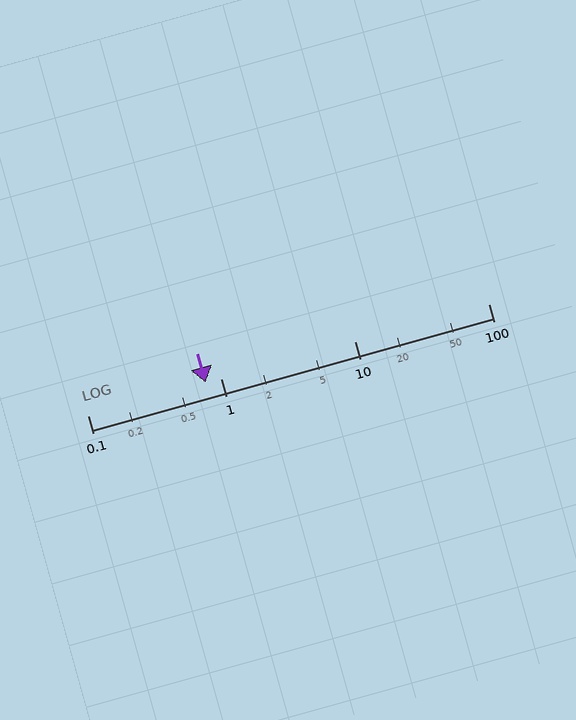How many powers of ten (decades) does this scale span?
The scale spans 3 decades, from 0.1 to 100.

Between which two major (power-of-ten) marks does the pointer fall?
The pointer is between 0.1 and 1.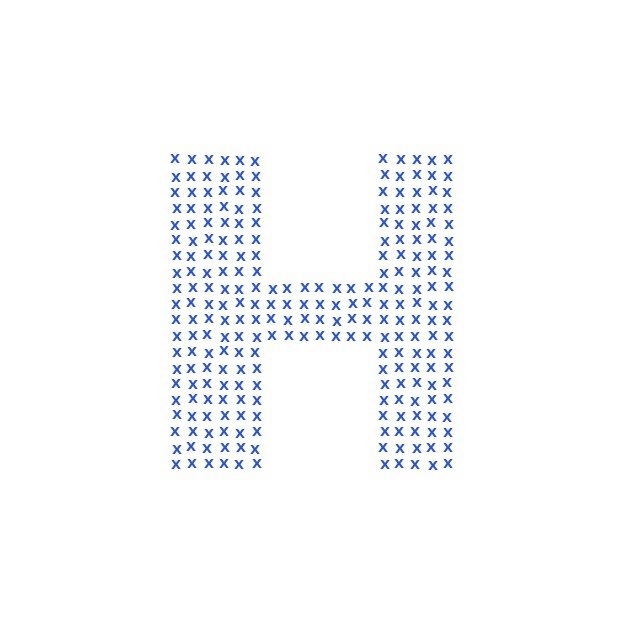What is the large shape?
The large shape is the letter H.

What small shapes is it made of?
It is made of small letter X's.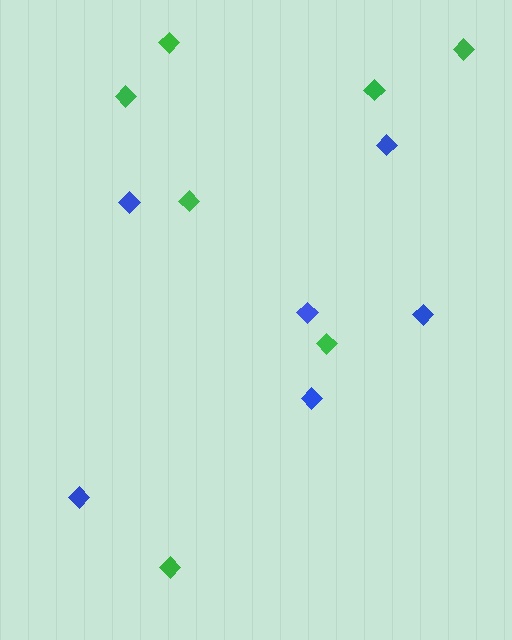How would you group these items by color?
There are 2 groups: one group of blue diamonds (6) and one group of green diamonds (7).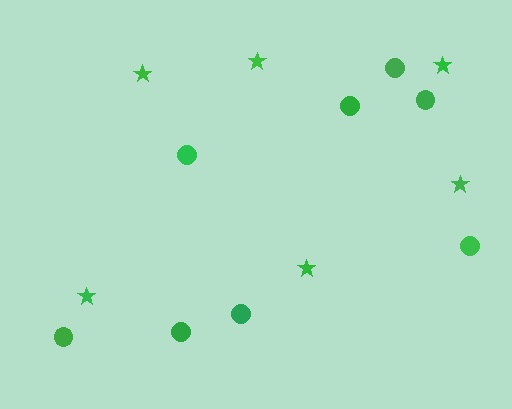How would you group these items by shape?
There are 2 groups: one group of circles (8) and one group of stars (6).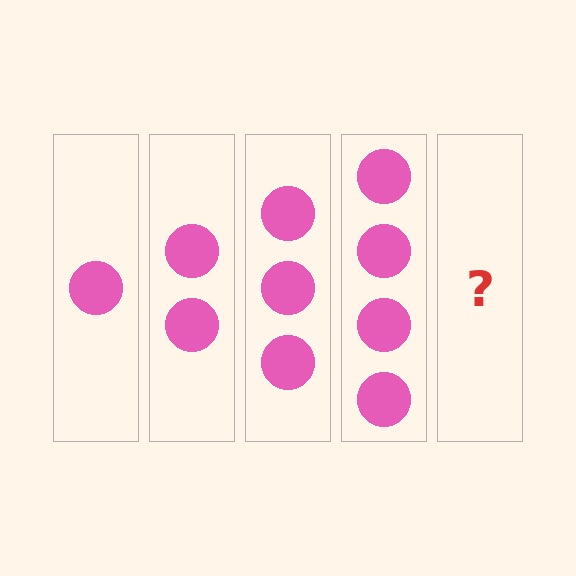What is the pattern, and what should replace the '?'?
The pattern is that each step adds one more circle. The '?' should be 5 circles.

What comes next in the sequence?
The next element should be 5 circles.